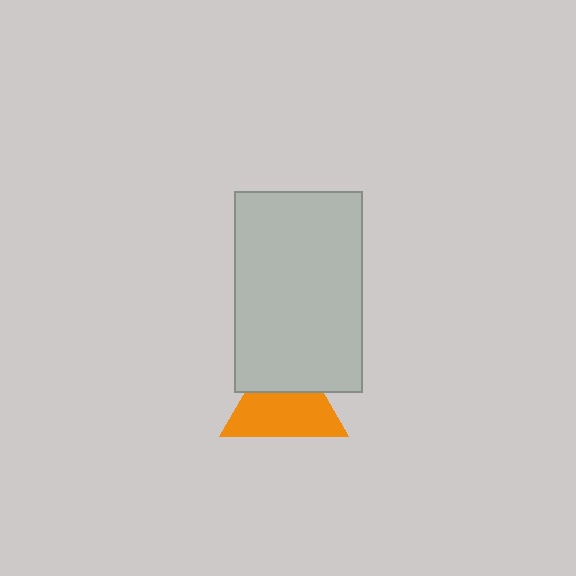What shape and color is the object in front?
The object in front is a light gray rectangle.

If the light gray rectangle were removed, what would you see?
You would see the complete orange triangle.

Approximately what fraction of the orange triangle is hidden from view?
Roughly 37% of the orange triangle is hidden behind the light gray rectangle.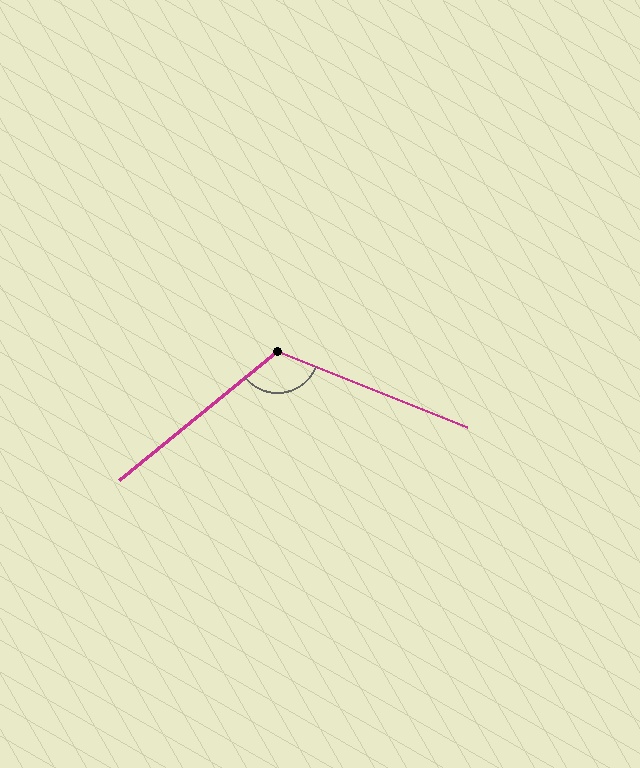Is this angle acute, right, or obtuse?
It is obtuse.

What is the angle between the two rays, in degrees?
Approximately 119 degrees.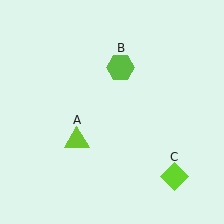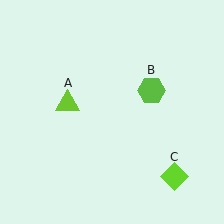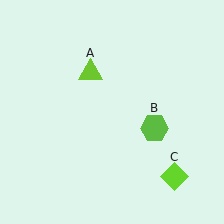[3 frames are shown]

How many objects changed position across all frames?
2 objects changed position: lime triangle (object A), lime hexagon (object B).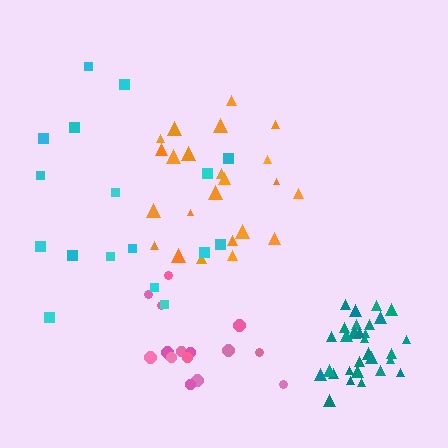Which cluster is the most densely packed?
Teal.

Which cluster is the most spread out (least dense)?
Cyan.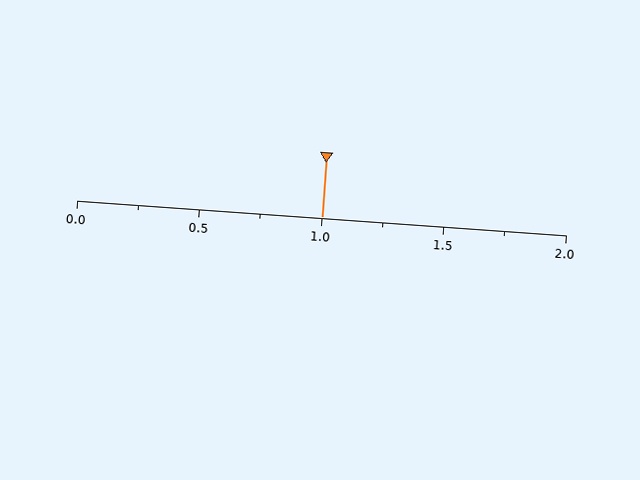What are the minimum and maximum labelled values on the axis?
The axis runs from 0.0 to 2.0.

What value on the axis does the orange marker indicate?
The marker indicates approximately 1.